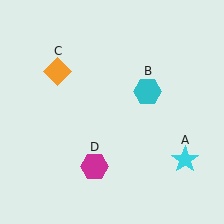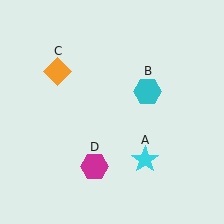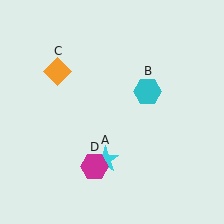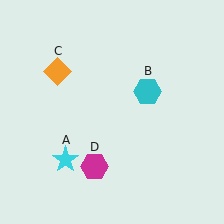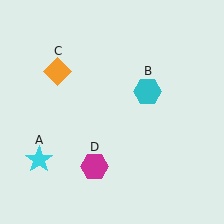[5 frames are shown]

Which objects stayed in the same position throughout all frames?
Cyan hexagon (object B) and orange diamond (object C) and magenta hexagon (object D) remained stationary.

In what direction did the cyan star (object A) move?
The cyan star (object A) moved left.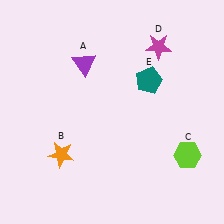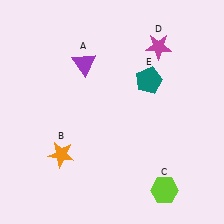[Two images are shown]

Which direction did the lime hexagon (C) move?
The lime hexagon (C) moved down.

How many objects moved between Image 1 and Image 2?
1 object moved between the two images.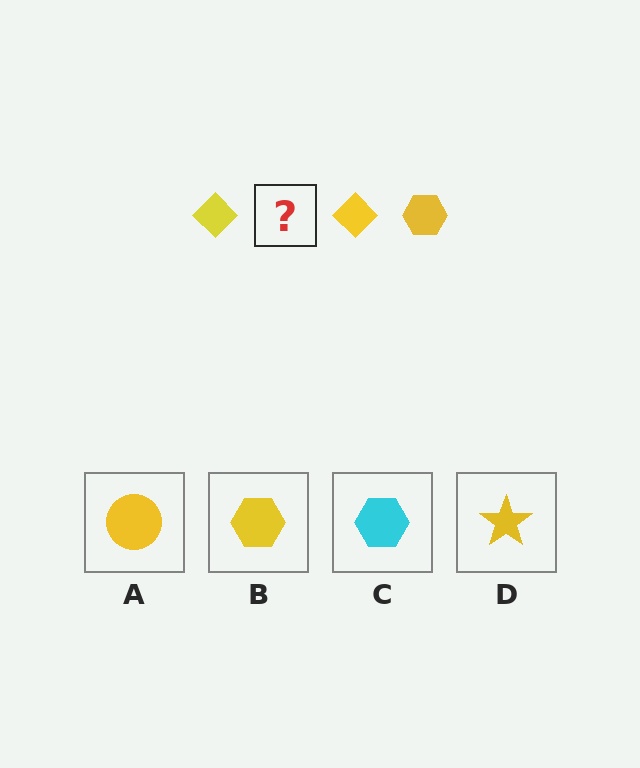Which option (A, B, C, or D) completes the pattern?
B.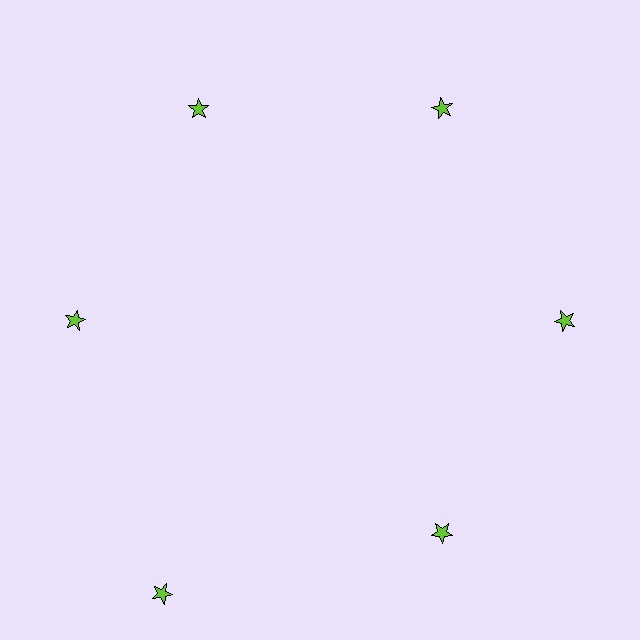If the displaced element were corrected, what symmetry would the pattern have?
It would have 6-fold rotational symmetry — the pattern would map onto itself every 60 degrees.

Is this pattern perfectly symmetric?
No. The 6 lime stars are arranged in a ring, but one element near the 7 o'clock position is pushed outward from the center, breaking the 6-fold rotational symmetry.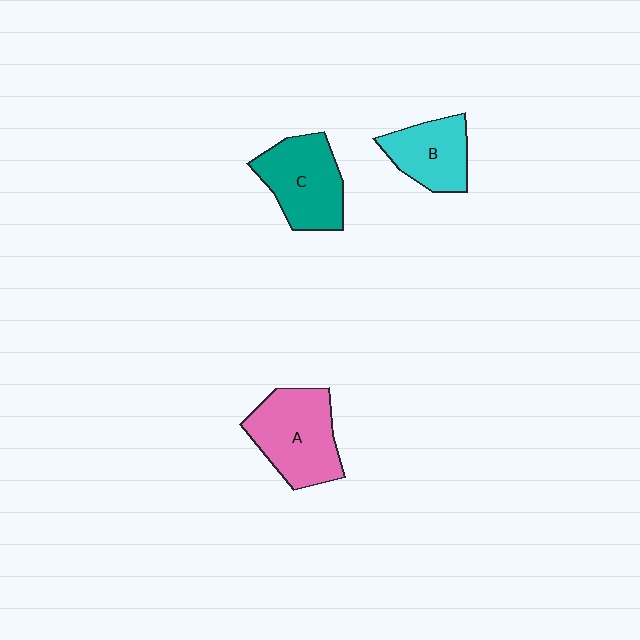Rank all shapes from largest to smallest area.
From largest to smallest: A (pink), C (teal), B (cyan).